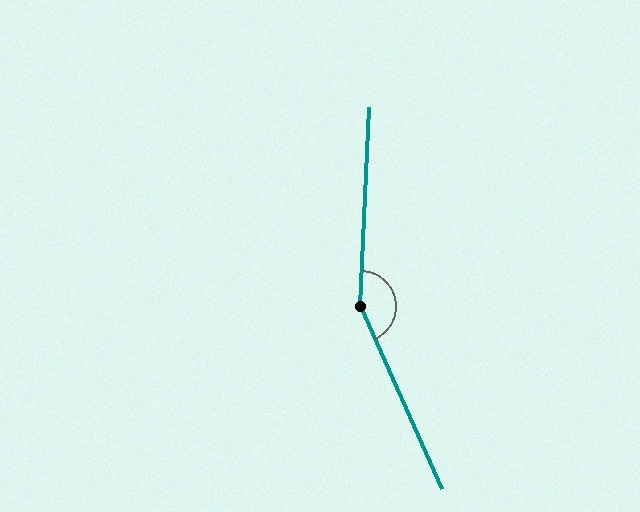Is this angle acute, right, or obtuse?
It is obtuse.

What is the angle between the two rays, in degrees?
Approximately 153 degrees.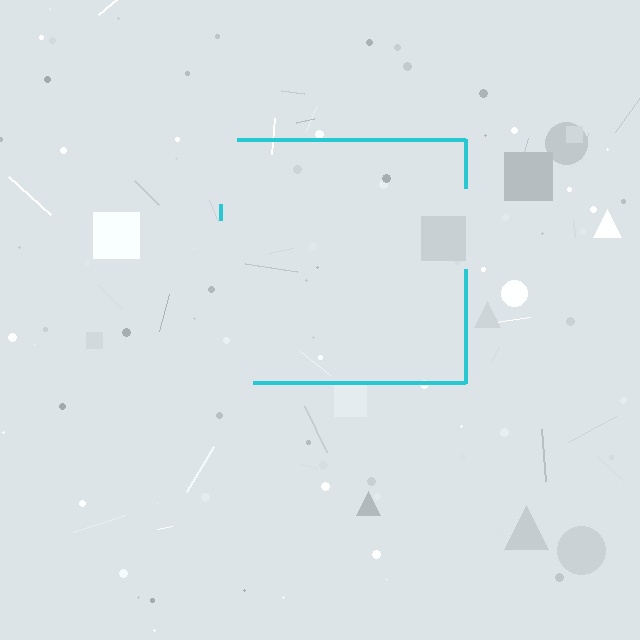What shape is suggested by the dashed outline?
The dashed outline suggests a square.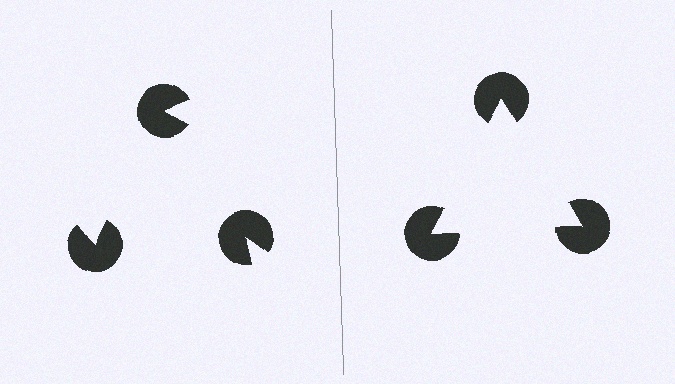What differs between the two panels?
The pac-man discs are positioned identically on both sides; only the wedge orientations differ. On the right they align to a triangle; on the left they are misaligned.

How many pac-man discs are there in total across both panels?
6 — 3 on each side.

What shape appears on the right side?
An illusory triangle.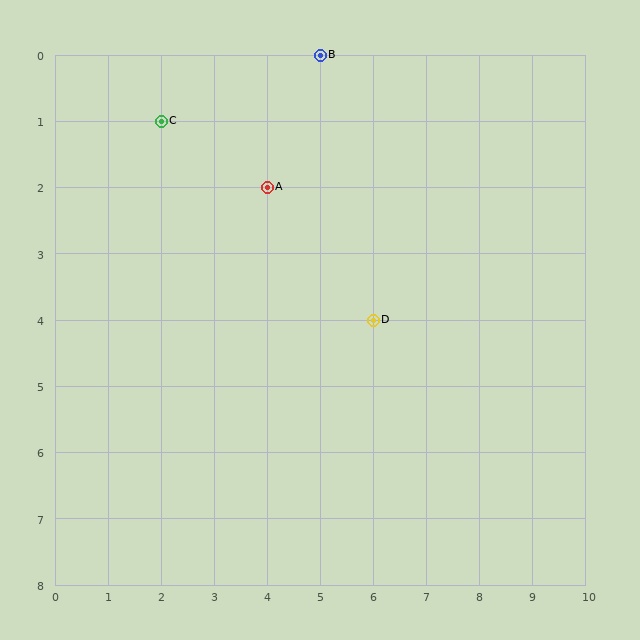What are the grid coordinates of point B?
Point B is at grid coordinates (5, 0).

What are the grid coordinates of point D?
Point D is at grid coordinates (6, 4).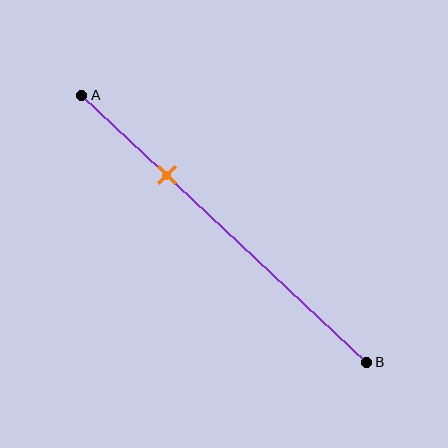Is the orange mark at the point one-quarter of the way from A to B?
No, the mark is at about 30% from A, not at the 25% one-quarter point.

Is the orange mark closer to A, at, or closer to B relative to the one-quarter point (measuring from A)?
The orange mark is closer to point B than the one-quarter point of segment AB.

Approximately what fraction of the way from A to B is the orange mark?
The orange mark is approximately 30% of the way from A to B.